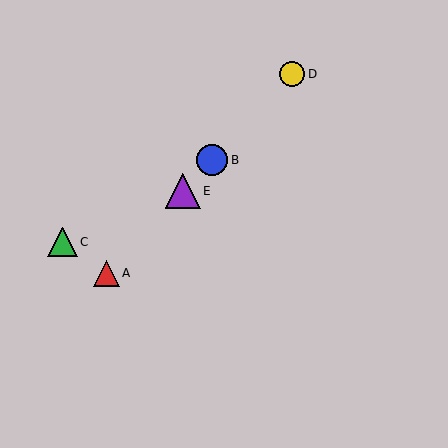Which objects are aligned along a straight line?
Objects A, B, D, E are aligned along a straight line.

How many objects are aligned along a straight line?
4 objects (A, B, D, E) are aligned along a straight line.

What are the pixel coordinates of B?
Object B is at (212, 160).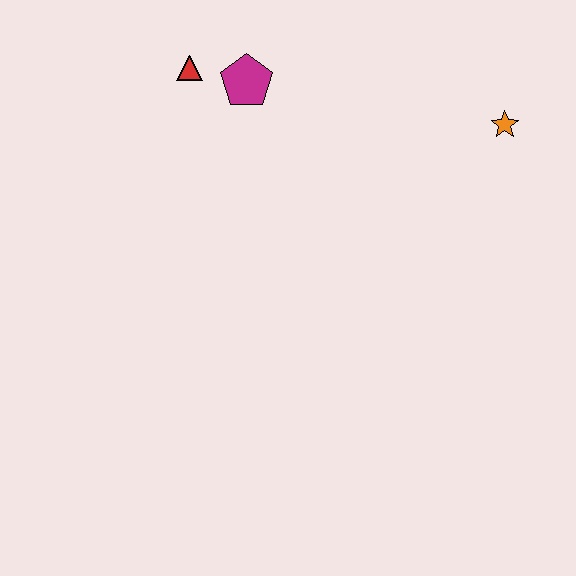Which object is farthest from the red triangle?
The orange star is farthest from the red triangle.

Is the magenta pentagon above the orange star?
Yes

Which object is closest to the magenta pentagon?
The red triangle is closest to the magenta pentagon.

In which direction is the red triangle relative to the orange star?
The red triangle is to the left of the orange star.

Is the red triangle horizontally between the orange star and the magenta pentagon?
No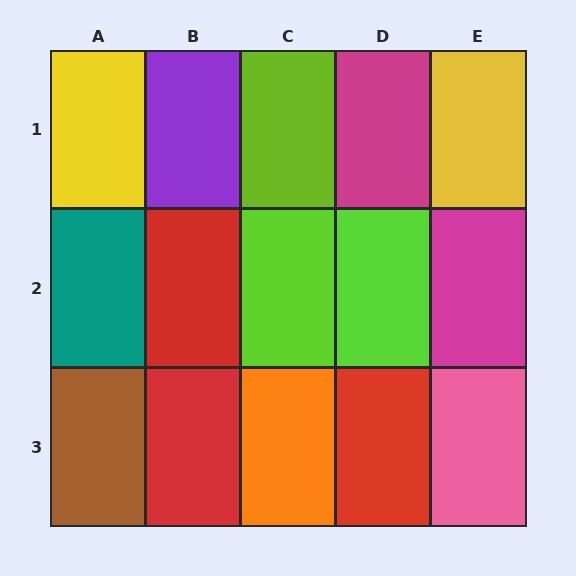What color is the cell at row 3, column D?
Red.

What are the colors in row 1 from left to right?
Yellow, purple, lime, magenta, yellow.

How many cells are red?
3 cells are red.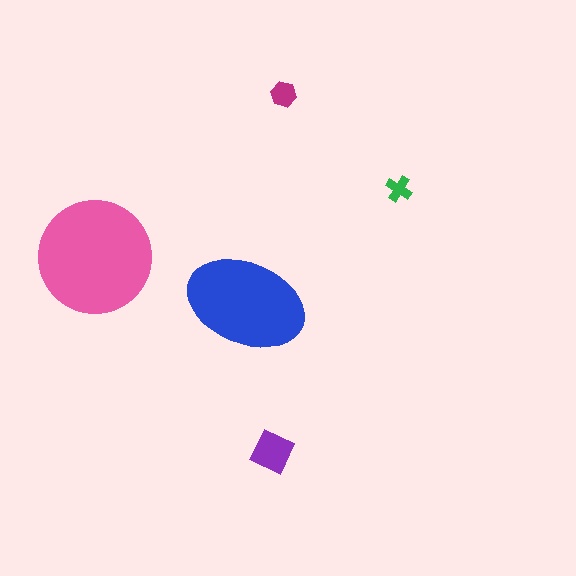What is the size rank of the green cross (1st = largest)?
5th.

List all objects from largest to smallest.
The pink circle, the blue ellipse, the purple square, the magenta hexagon, the green cross.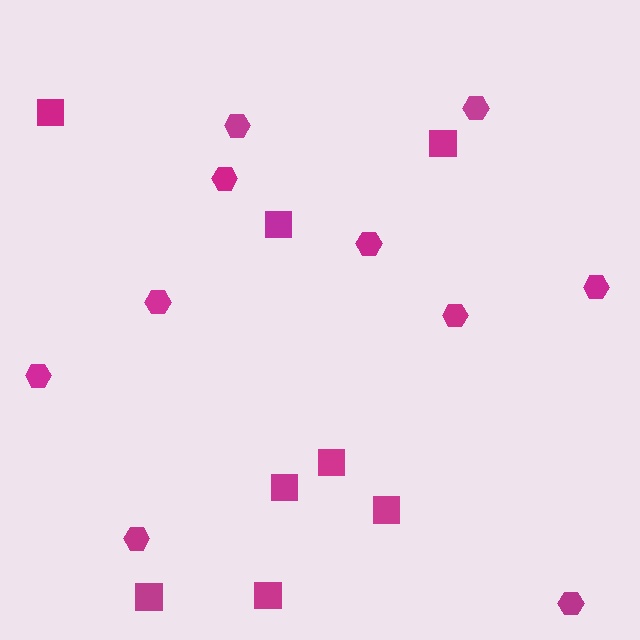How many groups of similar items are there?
There are 2 groups: one group of hexagons (10) and one group of squares (8).